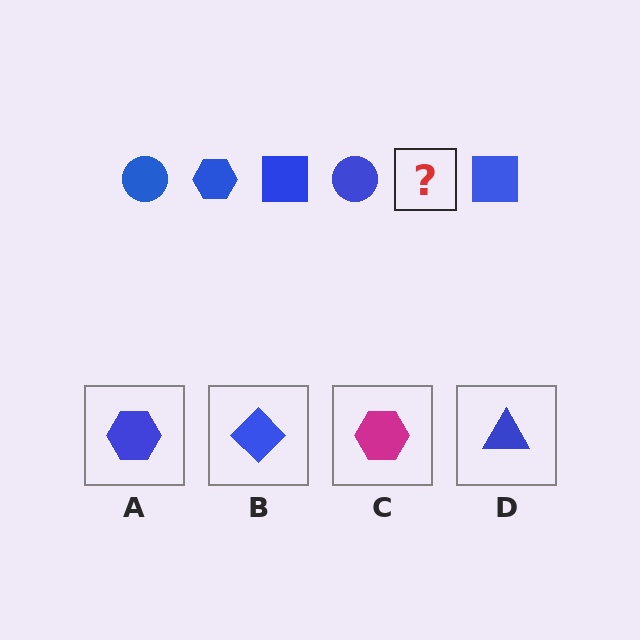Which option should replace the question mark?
Option A.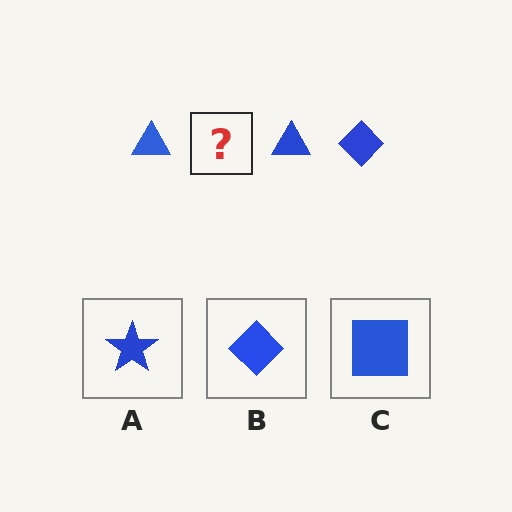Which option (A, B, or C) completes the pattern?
B.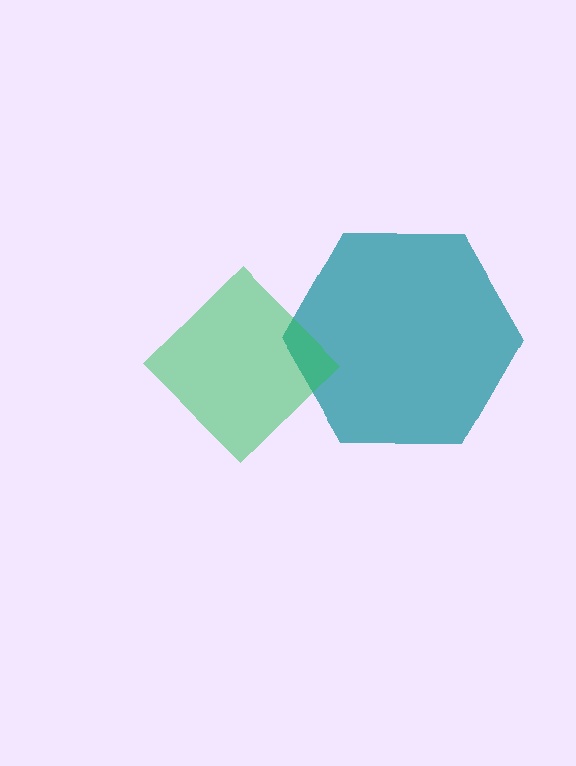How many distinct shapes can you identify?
There are 2 distinct shapes: a teal hexagon, a green diamond.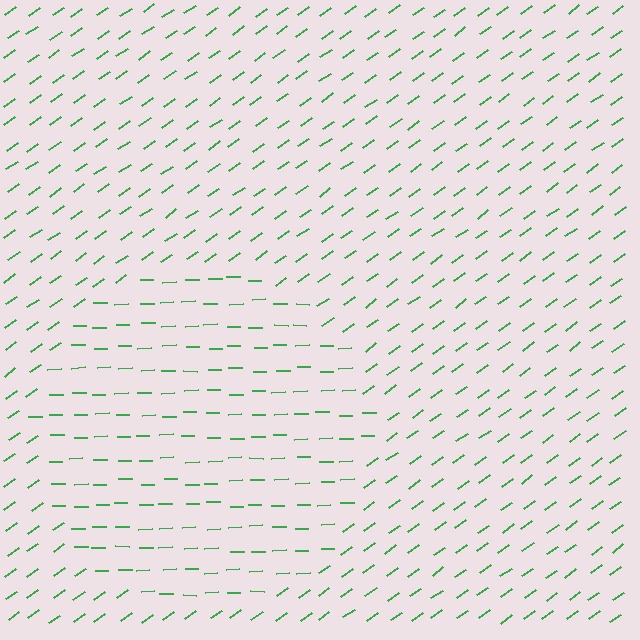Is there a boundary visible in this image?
Yes, there is a texture boundary formed by a change in line orientation.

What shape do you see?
I see a circle.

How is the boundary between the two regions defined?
The boundary is defined purely by a change in line orientation (approximately 34 degrees difference). All lines are the same color and thickness.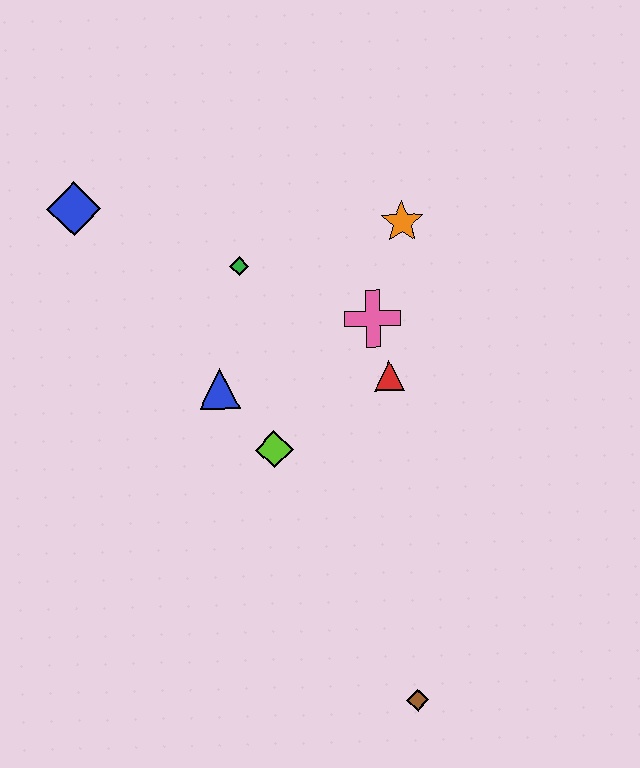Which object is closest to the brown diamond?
The lime diamond is closest to the brown diamond.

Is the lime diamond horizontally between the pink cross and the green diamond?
Yes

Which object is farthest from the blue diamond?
The brown diamond is farthest from the blue diamond.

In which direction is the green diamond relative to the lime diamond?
The green diamond is above the lime diamond.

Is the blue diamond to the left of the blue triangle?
Yes